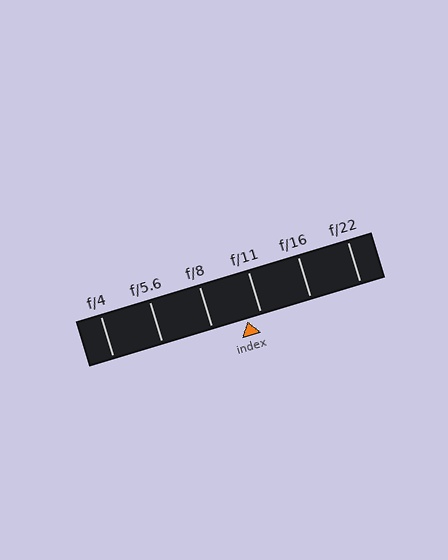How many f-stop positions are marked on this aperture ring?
There are 6 f-stop positions marked.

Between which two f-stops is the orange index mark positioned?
The index mark is between f/8 and f/11.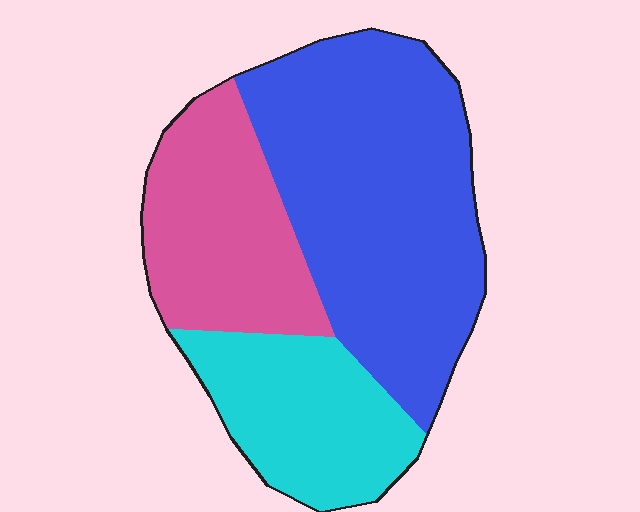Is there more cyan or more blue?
Blue.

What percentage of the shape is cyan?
Cyan covers about 25% of the shape.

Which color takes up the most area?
Blue, at roughly 50%.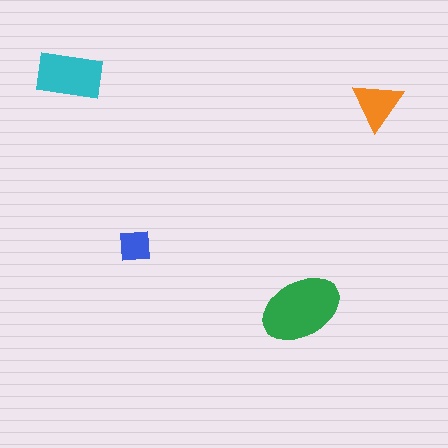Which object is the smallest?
The blue square.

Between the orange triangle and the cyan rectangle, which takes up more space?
The cyan rectangle.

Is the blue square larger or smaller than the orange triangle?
Smaller.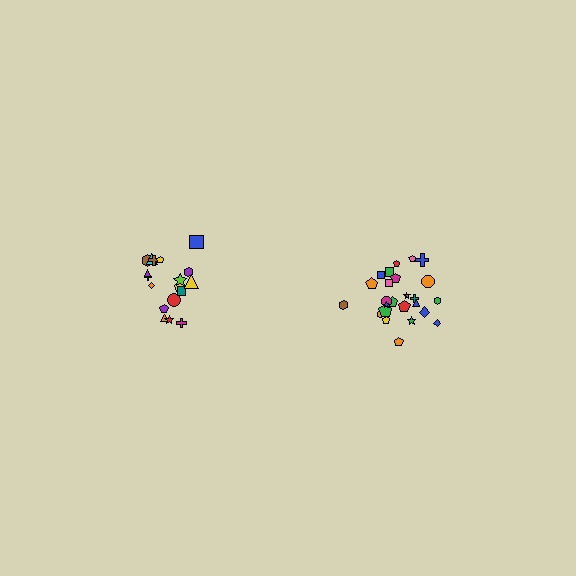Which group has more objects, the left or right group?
The right group.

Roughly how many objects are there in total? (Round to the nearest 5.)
Roughly 45 objects in total.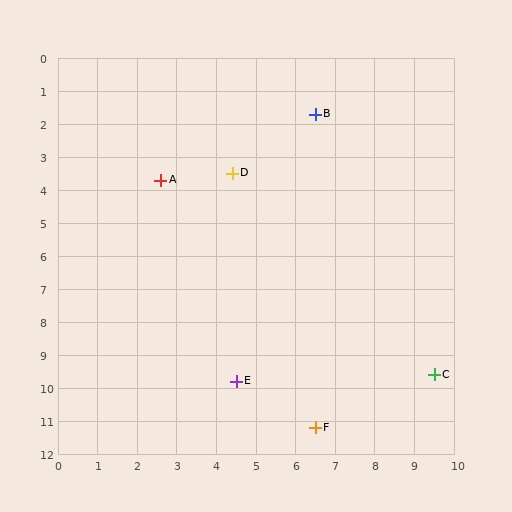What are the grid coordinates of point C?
Point C is at approximately (9.5, 9.6).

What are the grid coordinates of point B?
Point B is at approximately (6.5, 1.7).